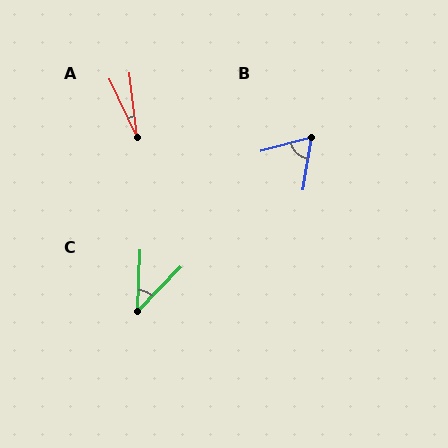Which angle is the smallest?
A, at approximately 18 degrees.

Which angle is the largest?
B, at approximately 66 degrees.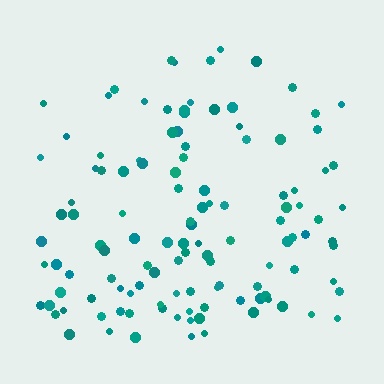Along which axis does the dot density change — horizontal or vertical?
Vertical.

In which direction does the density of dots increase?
From top to bottom, with the bottom side densest.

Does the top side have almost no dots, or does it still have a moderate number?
Still a moderate number, just noticeably fewer than the bottom.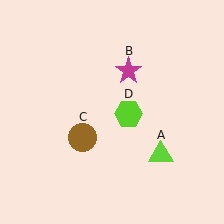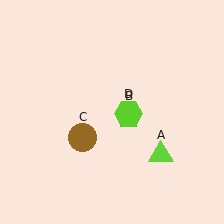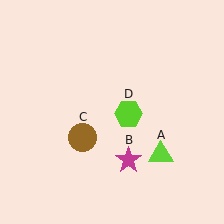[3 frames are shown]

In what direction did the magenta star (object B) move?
The magenta star (object B) moved down.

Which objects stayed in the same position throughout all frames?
Lime triangle (object A) and brown circle (object C) and lime hexagon (object D) remained stationary.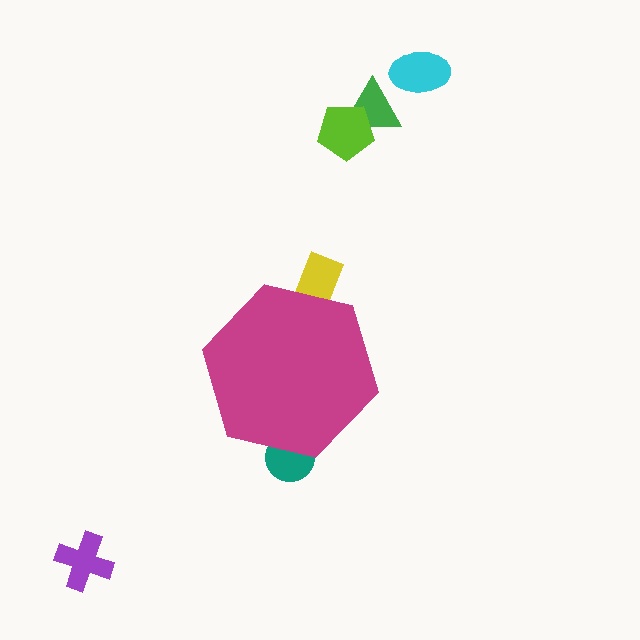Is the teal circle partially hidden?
Yes, the teal circle is partially hidden behind the magenta hexagon.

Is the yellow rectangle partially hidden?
Yes, the yellow rectangle is partially hidden behind the magenta hexagon.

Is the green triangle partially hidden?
No, the green triangle is fully visible.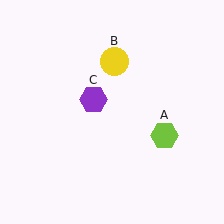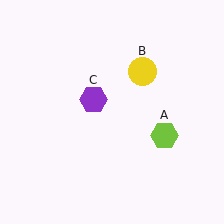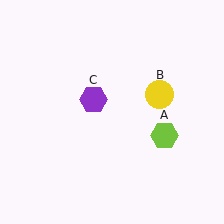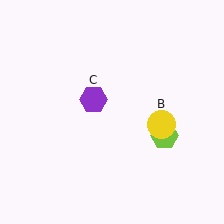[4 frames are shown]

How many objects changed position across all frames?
1 object changed position: yellow circle (object B).